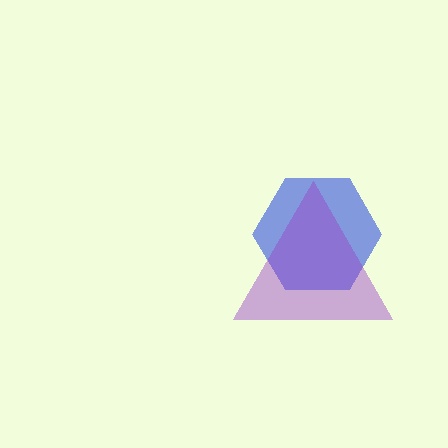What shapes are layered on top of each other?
The layered shapes are: a blue hexagon, a purple triangle.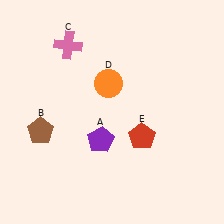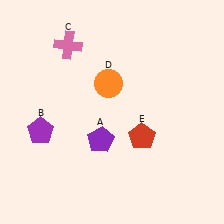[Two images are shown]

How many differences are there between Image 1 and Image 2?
There is 1 difference between the two images.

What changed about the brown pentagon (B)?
In Image 1, B is brown. In Image 2, it changed to purple.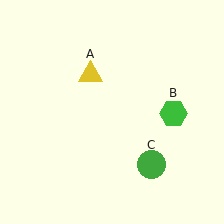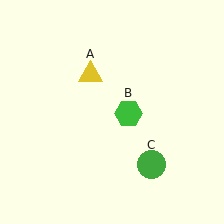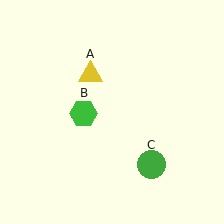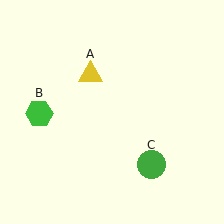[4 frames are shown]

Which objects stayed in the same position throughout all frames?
Yellow triangle (object A) and green circle (object C) remained stationary.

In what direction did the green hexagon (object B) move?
The green hexagon (object B) moved left.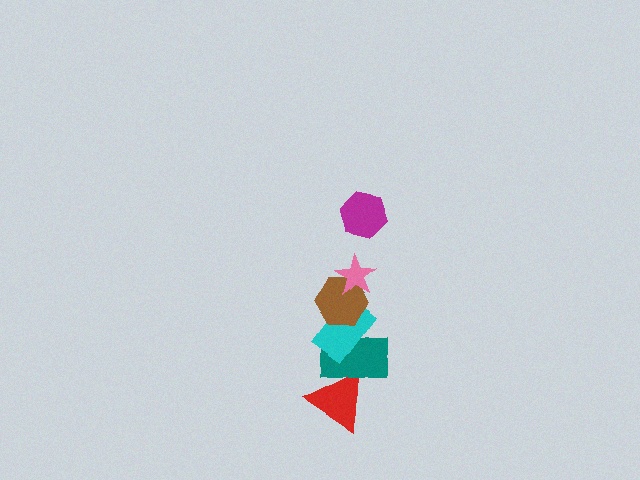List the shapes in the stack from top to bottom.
From top to bottom: the magenta hexagon, the pink star, the brown hexagon, the cyan rectangle, the teal rectangle, the red triangle.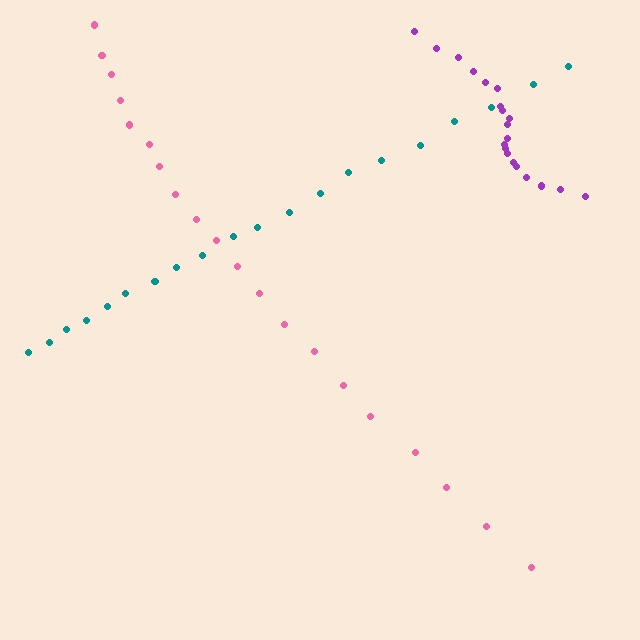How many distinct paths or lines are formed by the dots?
There are 3 distinct paths.